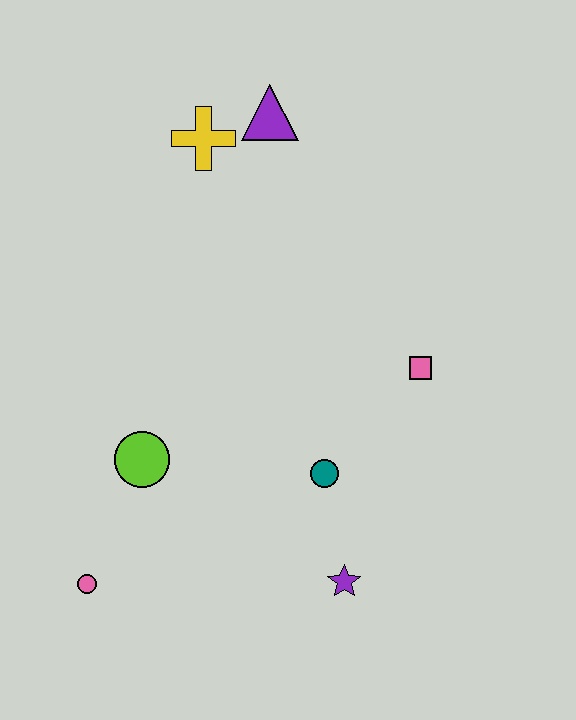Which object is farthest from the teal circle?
The purple triangle is farthest from the teal circle.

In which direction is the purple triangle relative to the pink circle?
The purple triangle is above the pink circle.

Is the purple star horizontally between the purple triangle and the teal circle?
No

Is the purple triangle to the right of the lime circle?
Yes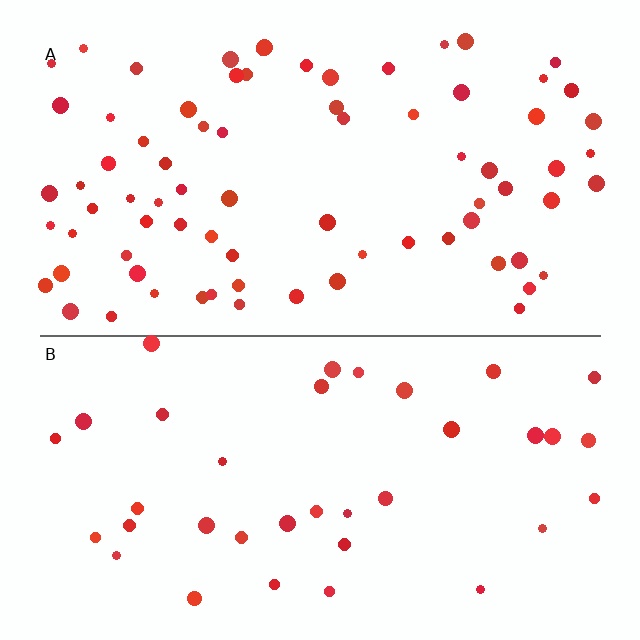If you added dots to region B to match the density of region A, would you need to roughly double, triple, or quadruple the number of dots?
Approximately double.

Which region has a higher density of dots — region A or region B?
A (the top).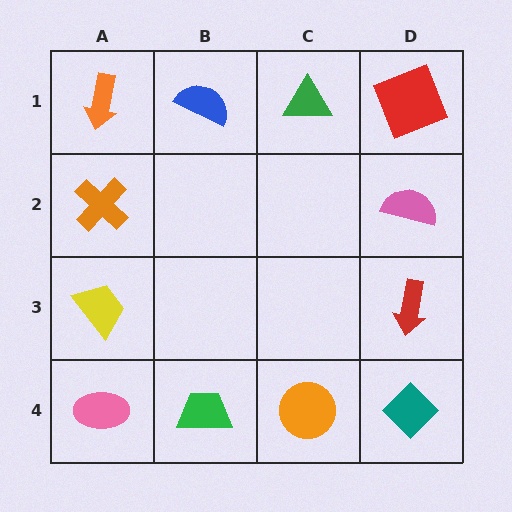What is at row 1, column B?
A blue semicircle.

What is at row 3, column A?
A yellow trapezoid.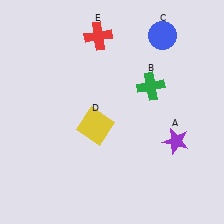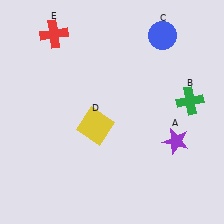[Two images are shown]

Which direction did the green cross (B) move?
The green cross (B) moved right.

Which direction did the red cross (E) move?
The red cross (E) moved left.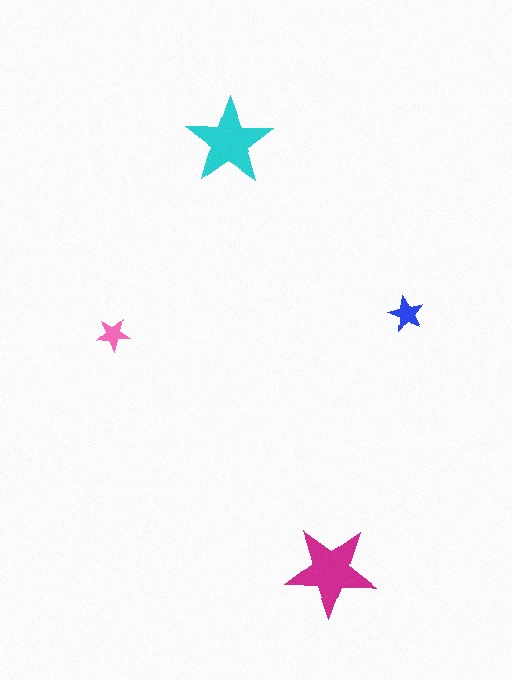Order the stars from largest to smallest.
the magenta one, the cyan one, the blue one, the pink one.